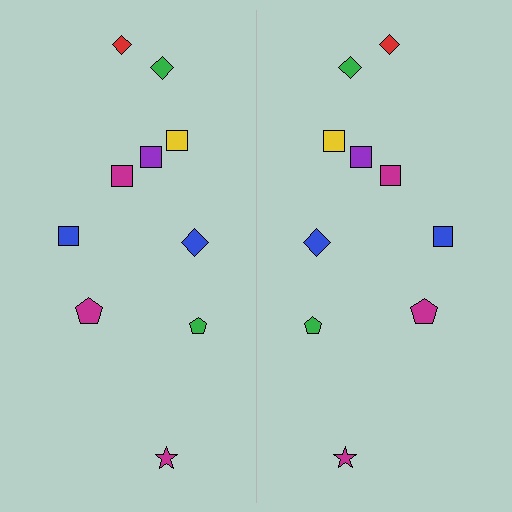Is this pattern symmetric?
Yes, this pattern has bilateral (reflection) symmetry.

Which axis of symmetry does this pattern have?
The pattern has a vertical axis of symmetry running through the center of the image.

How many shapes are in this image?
There are 20 shapes in this image.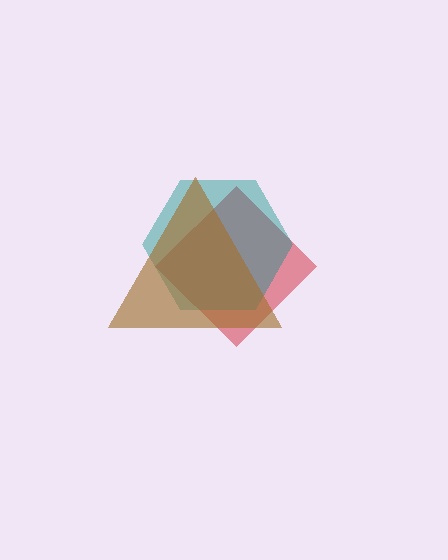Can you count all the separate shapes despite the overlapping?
Yes, there are 3 separate shapes.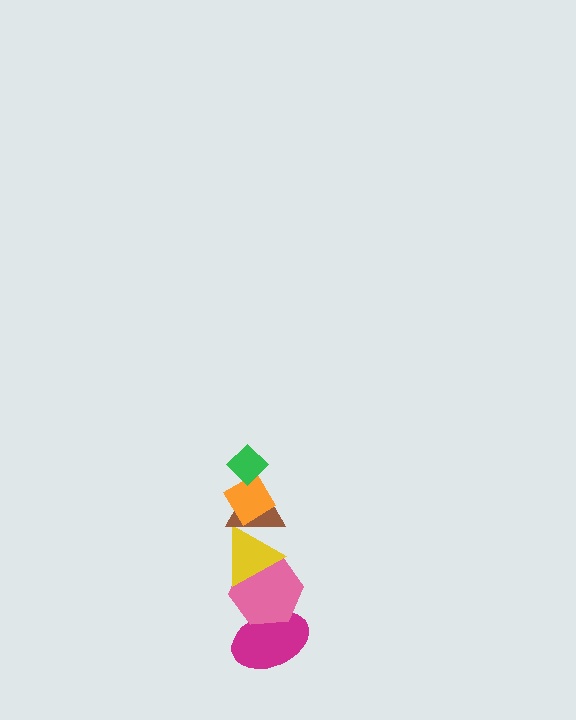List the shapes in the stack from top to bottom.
From top to bottom: the green diamond, the orange diamond, the brown triangle, the yellow triangle, the pink hexagon, the magenta ellipse.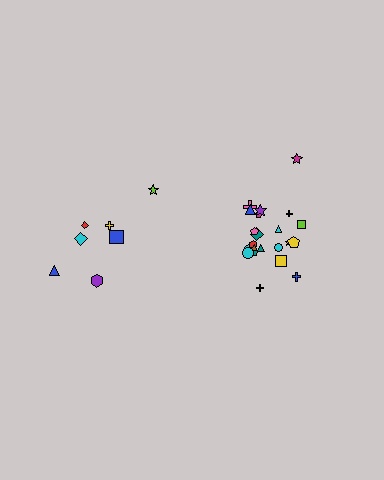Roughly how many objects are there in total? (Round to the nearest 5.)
Roughly 30 objects in total.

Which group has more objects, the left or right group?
The right group.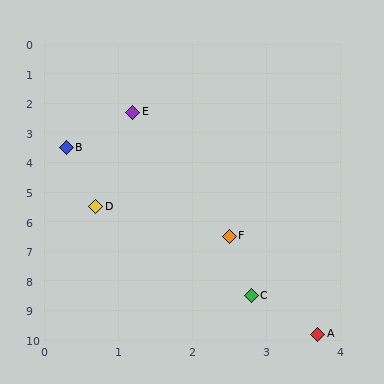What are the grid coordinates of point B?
Point B is at approximately (0.3, 3.5).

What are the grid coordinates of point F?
Point F is at approximately (2.5, 6.5).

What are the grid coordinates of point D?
Point D is at approximately (0.7, 5.5).